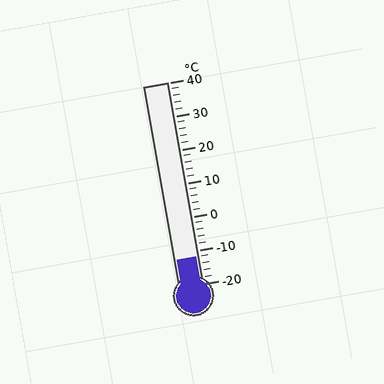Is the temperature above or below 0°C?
The temperature is below 0°C.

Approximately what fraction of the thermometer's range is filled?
The thermometer is filled to approximately 15% of its range.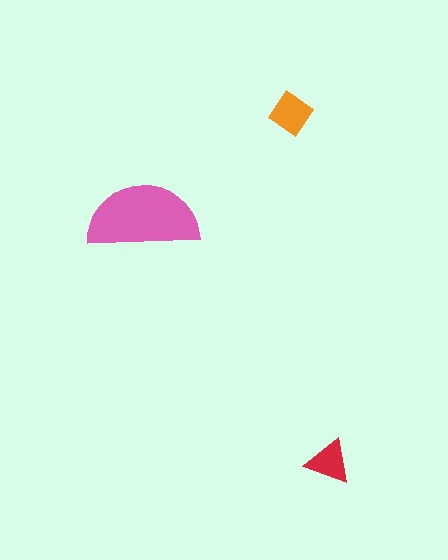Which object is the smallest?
The red triangle.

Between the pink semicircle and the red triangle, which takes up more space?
The pink semicircle.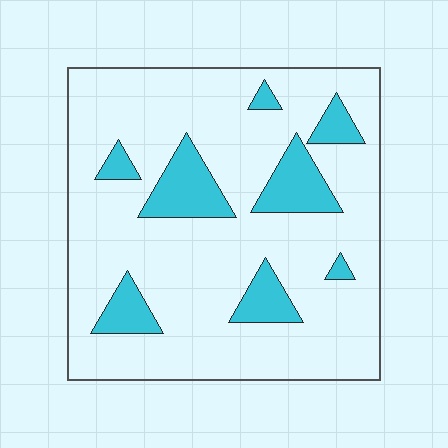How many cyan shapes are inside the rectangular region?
8.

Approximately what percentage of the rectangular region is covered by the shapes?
Approximately 15%.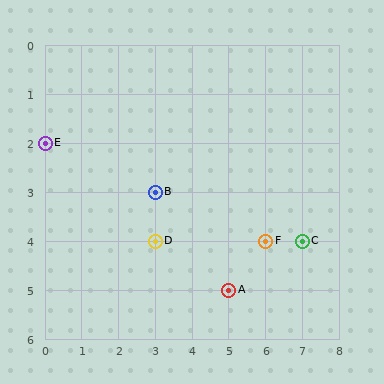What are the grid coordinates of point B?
Point B is at grid coordinates (3, 3).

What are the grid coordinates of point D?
Point D is at grid coordinates (3, 4).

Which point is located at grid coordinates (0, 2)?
Point E is at (0, 2).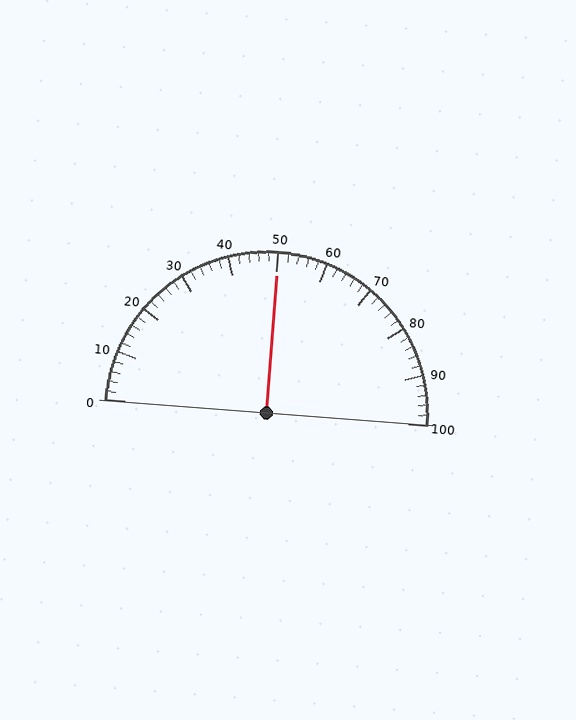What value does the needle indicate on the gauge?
The needle indicates approximately 50.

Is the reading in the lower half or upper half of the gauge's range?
The reading is in the upper half of the range (0 to 100).